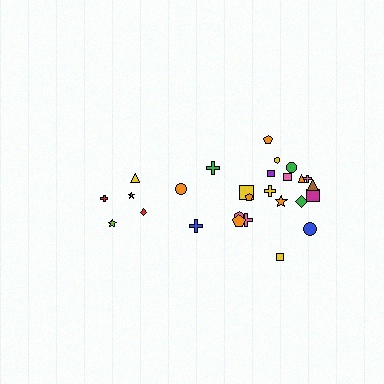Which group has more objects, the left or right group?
The right group.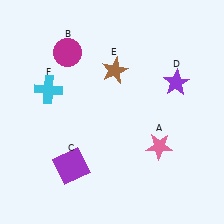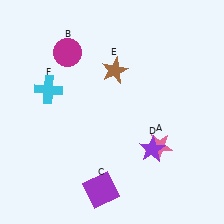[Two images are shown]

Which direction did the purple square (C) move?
The purple square (C) moved right.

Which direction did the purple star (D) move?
The purple star (D) moved down.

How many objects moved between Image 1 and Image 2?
2 objects moved between the two images.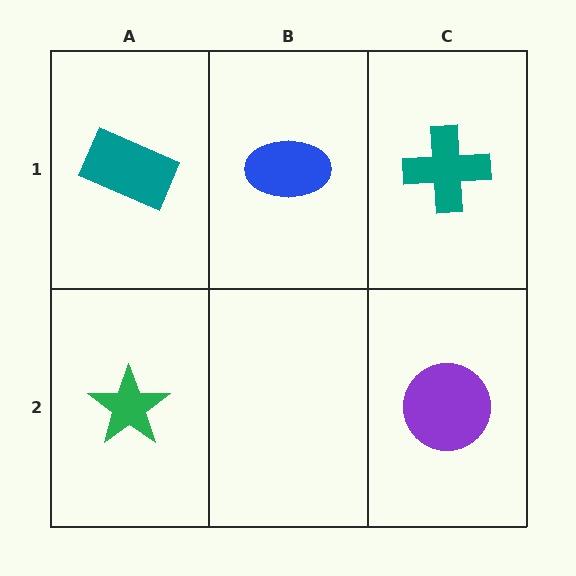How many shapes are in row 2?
2 shapes.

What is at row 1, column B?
A blue ellipse.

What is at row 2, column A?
A green star.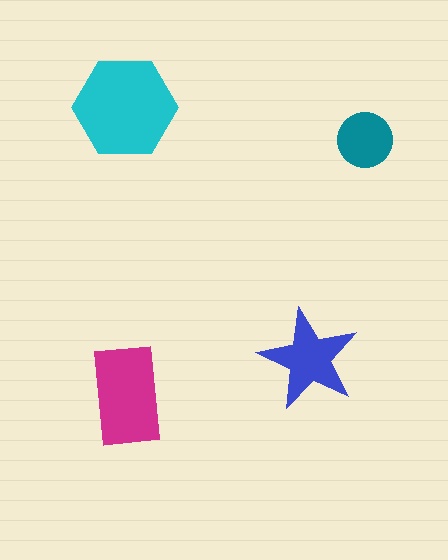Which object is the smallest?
The teal circle.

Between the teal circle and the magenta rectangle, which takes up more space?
The magenta rectangle.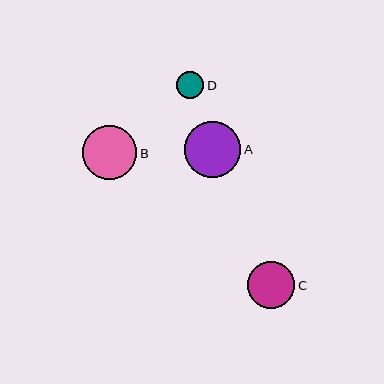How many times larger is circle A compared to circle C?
Circle A is approximately 1.2 times the size of circle C.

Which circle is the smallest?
Circle D is the smallest with a size of approximately 28 pixels.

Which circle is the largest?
Circle A is the largest with a size of approximately 56 pixels.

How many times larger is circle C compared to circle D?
Circle C is approximately 1.7 times the size of circle D.